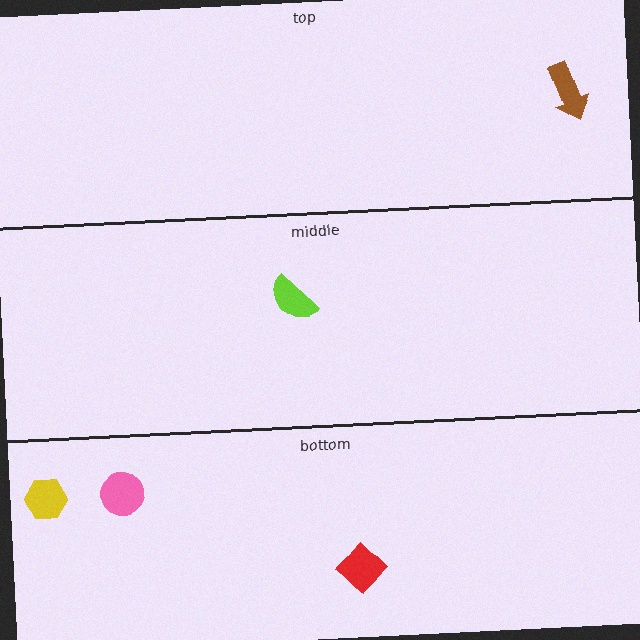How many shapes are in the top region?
1.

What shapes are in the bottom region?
The yellow hexagon, the red diamond, the pink circle.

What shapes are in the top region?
The brown arrow.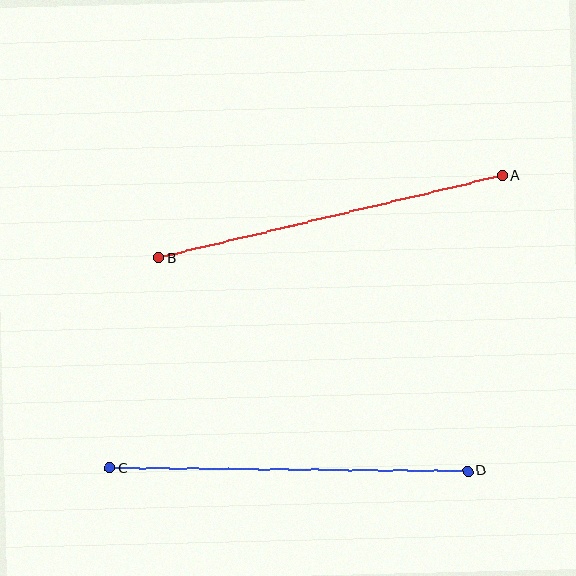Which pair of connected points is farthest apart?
Points C and D are farthest apart.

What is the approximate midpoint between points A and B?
The midpoint is at approximately (331, 217) pixels.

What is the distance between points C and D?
The distance is approximately 358 pixels.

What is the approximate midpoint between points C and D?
The midpoint is at approximately (289, 470) pixels.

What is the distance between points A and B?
The distance is approximately 353 pixels.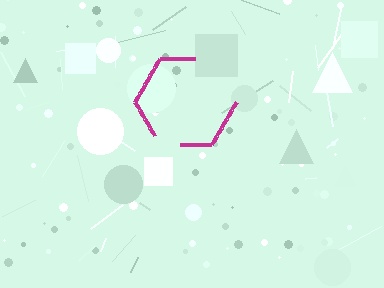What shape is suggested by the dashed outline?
The dashed outline suggests a hexagon.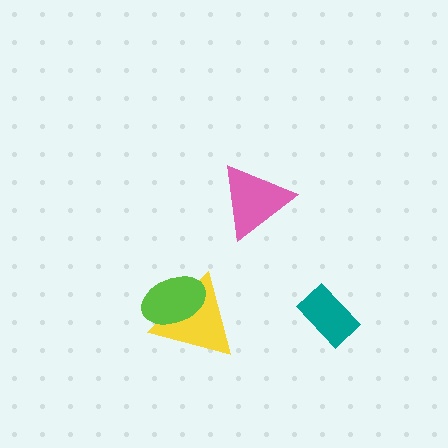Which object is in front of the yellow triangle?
The lime ellipse is in front of the yellow triangle.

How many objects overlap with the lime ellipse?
1 object overlaps with the lime ellipse.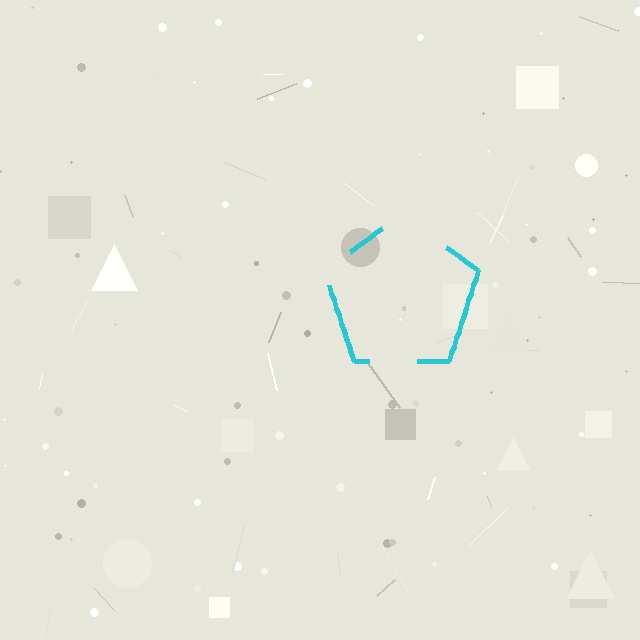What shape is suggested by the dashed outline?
The dashed outline suggests a pentagon.